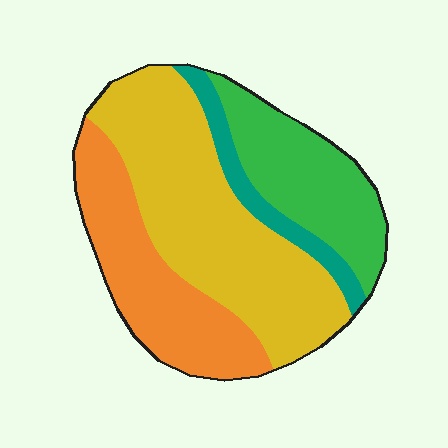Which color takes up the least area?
Teal, at roughly 10%.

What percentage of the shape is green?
Green covers about 20% of the shape.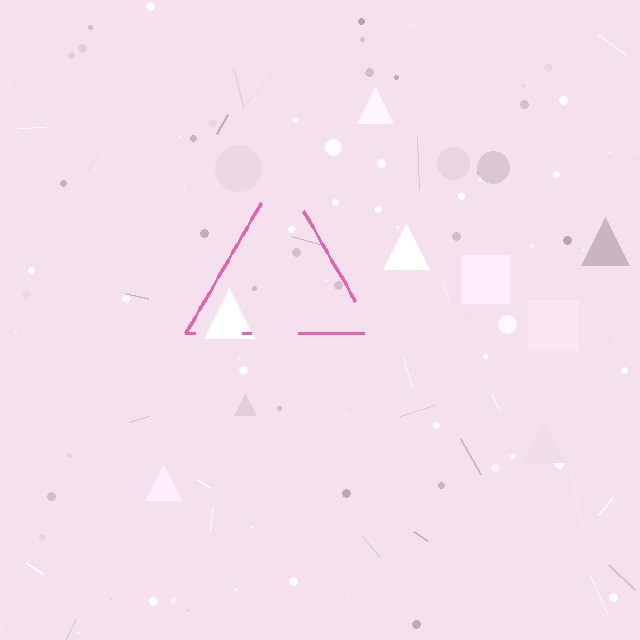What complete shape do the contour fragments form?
The contour fragments form a triangle.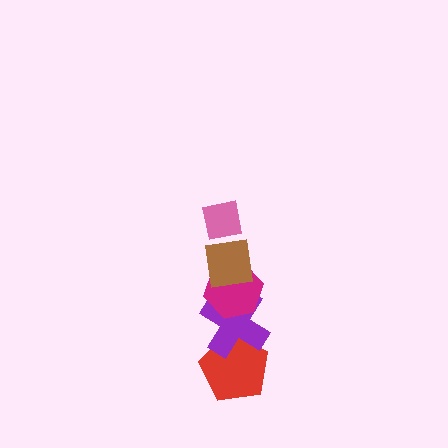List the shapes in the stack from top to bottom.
From top to bottom: the pink square, the brown square, the magenta hexagon, the purple cross, the red pentagon.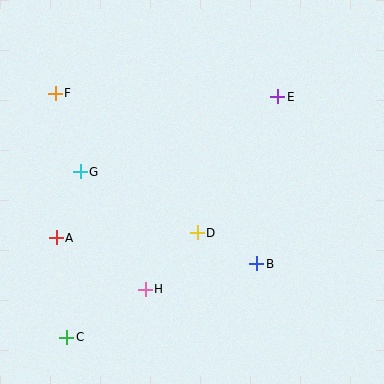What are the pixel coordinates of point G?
Point G is at (80, 172).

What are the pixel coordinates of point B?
Point B is at (257, 264).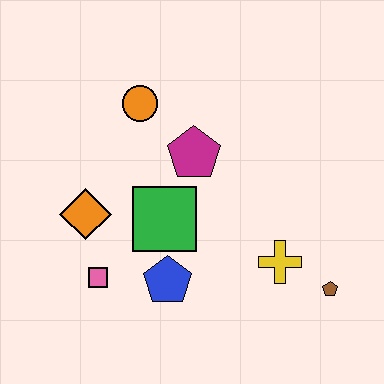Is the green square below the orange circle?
Yes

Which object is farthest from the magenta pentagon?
The brown pentagon is farthest from the magenta pentagon.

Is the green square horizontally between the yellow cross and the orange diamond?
Yes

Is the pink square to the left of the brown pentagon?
Yes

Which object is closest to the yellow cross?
The brown pentagon is closest to the yellow cross.